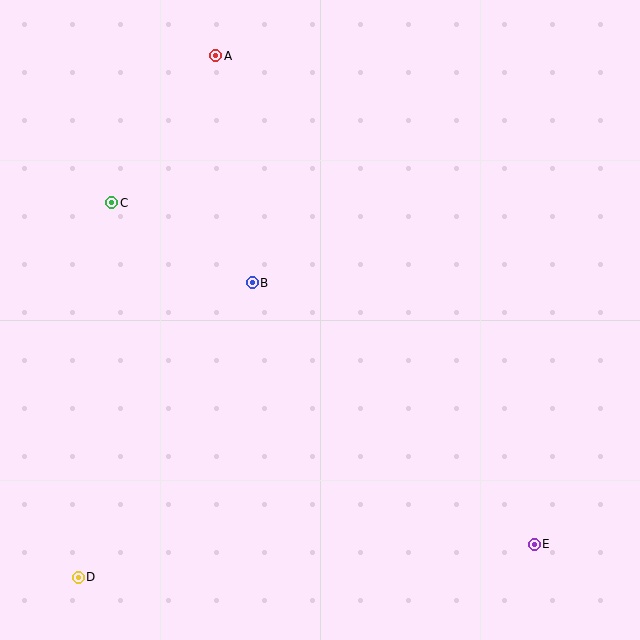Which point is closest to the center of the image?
Point B at (252, 283) is closest to the center.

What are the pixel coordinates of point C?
Point C is at (112, 203).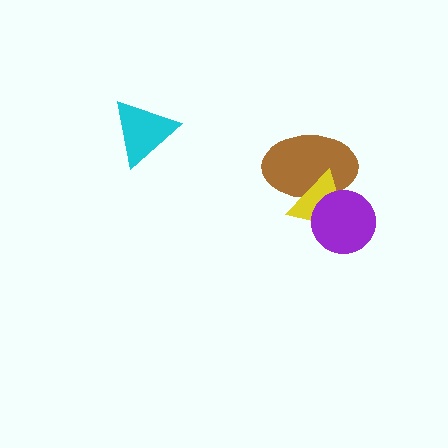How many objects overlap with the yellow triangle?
2 objects overlap with the yellow triangle.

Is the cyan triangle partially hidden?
No, no other shape covers it.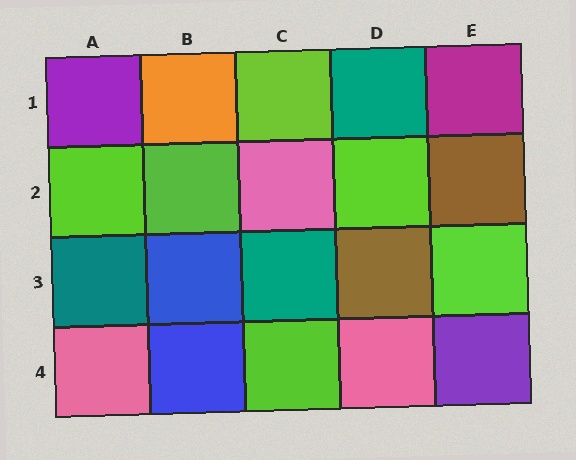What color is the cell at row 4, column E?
Purple.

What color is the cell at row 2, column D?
Lime.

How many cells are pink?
3 cells are pink.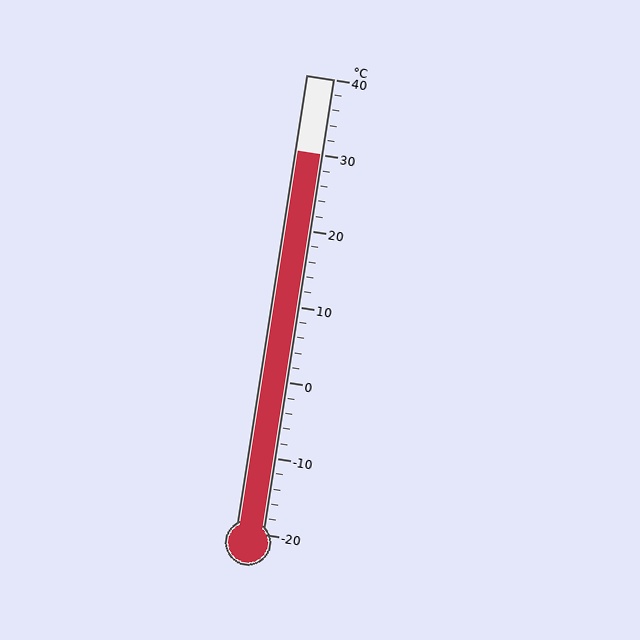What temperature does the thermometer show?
The thermometer shows approximately 30°C.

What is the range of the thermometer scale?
The thermometer scale ranges from -20°C to 40°C.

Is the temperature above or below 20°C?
The temperature is above 20°C.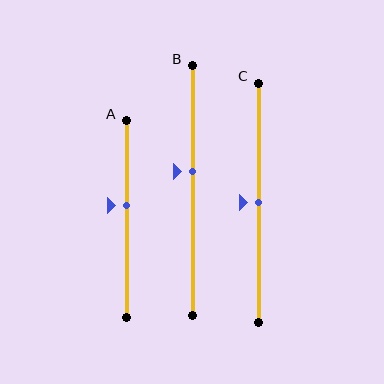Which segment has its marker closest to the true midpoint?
Segment C has its marker closest to the true midpoint.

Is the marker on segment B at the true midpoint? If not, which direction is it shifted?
No, the marker on segment B is shifted upward by about 8% of the segment length.